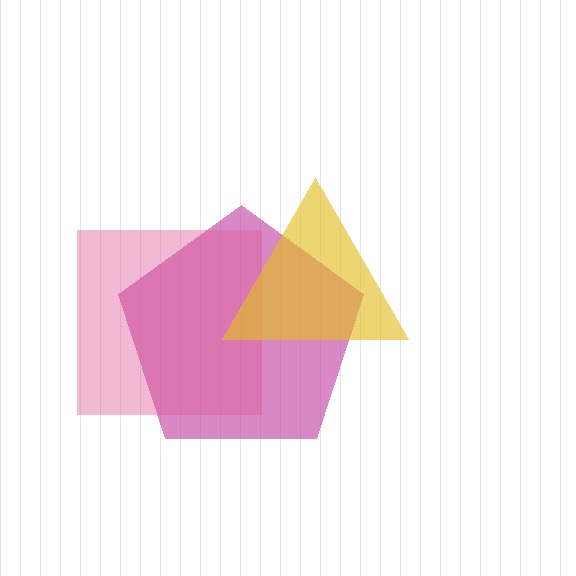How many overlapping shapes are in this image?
There are 3 overlapping shapes in the image.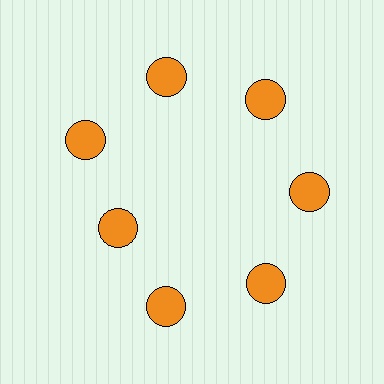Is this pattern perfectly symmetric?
No. The 7 orange circles are arranged in a ring, but one element near the 8 o'clock position is pulled inward toward the center, breaking the 7-fold rotational symmetry.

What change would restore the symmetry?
The symmetry would be restored by moving it outward, back onto the ring so that all 7 circles sit at equal angles and equal distance from the center.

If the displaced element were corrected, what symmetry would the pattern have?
It would have 7-fold rotational symmetry — the pattern would map onto itself every 51 degrees.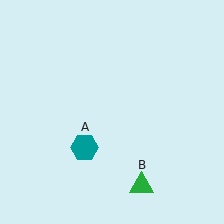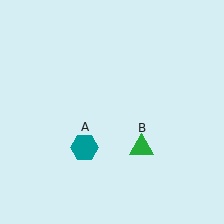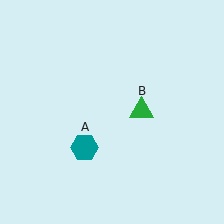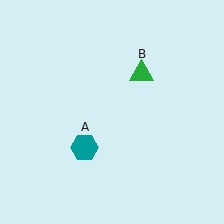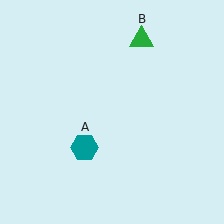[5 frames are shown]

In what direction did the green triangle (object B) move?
The green triangle (object B) moved up.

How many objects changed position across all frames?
1 object changed position: green triangle (object B).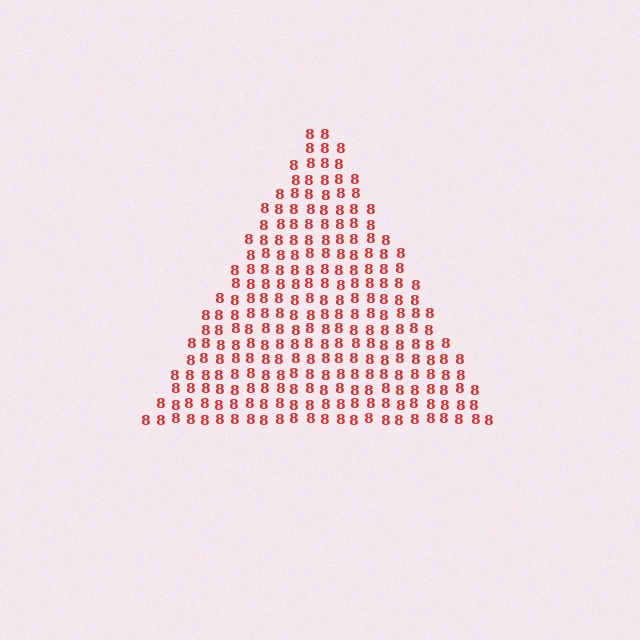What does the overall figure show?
The overall figure shows a triangle.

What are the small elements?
The small elements are digit 8's.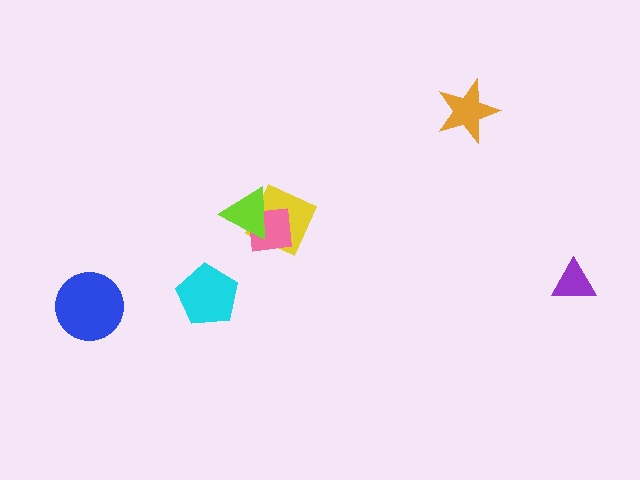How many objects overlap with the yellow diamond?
2 objects overlap with the yellow diamond.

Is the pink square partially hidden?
Yes, it is partially covered by another shape.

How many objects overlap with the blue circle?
0 objects overlap with the blue circle.